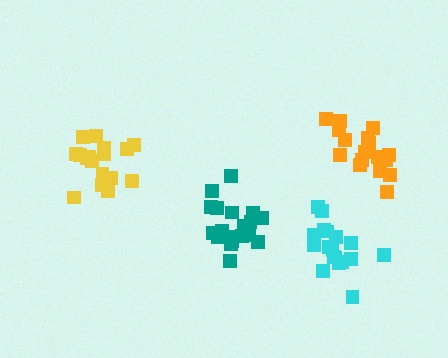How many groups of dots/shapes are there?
There are 4 groups.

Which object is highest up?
The orange cluster is topmost.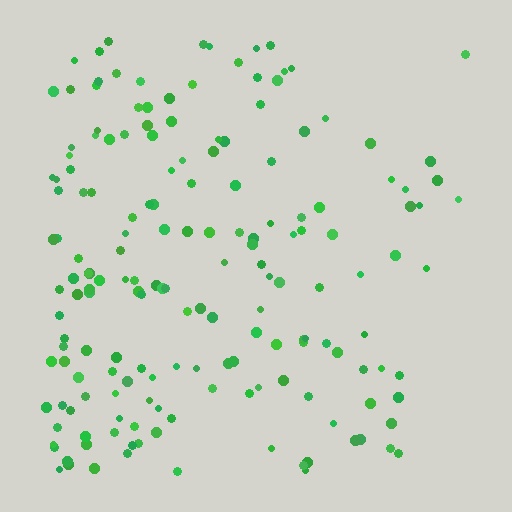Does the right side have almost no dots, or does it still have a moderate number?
Still a moderate number, just noticeably fewer than the left.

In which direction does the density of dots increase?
From right to left, with the left side densest.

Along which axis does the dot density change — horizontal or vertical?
Horizontal.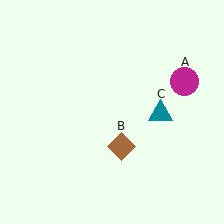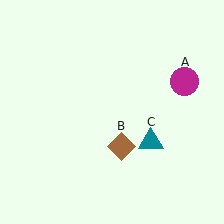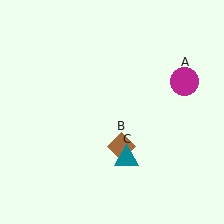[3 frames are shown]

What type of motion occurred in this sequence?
The teal triangle (object C) rotated clockwise around the center of the scene.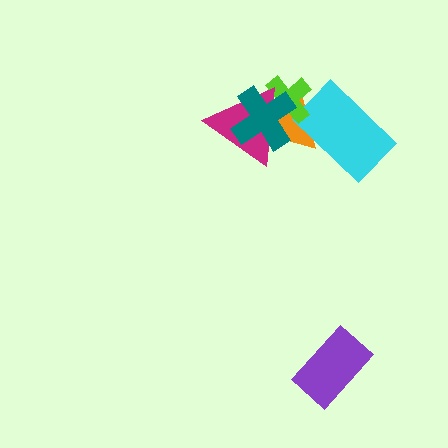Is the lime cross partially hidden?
Yes, it is partially covered by another shape.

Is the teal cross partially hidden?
No, no other shape covers it.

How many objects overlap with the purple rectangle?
0 objects overlap with the purple rectangle.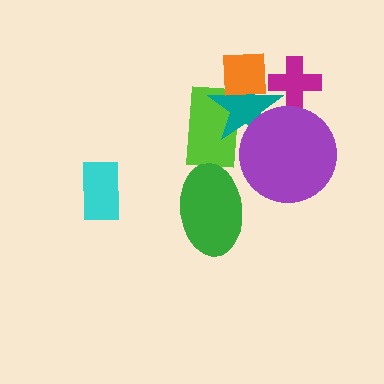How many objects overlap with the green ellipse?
0 objects overlap with the green ellipse.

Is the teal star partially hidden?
Yes, it is partially covered by another shape.